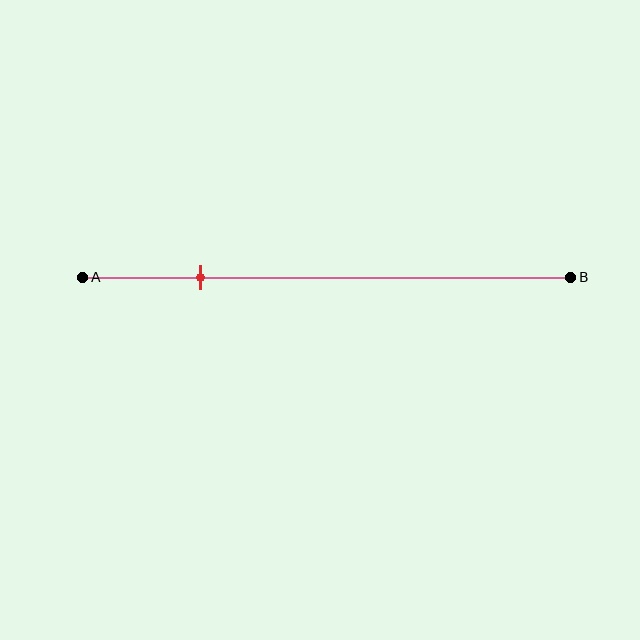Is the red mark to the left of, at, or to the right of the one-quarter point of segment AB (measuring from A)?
The red mark is approximately at the one-quarter point of segment AB.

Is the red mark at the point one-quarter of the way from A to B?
Yes, the mark is approximately at the one-quarter point.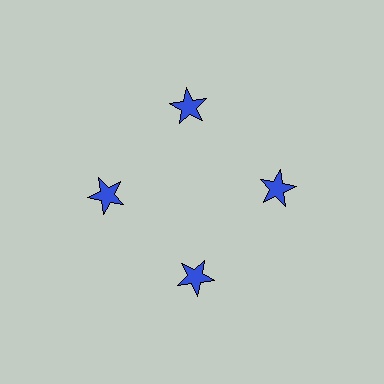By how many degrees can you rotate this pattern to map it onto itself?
The pattern maps onto itself every 90 degrees of rotation.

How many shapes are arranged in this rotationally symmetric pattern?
There are 4 shapes, arranged in 4 groups of 1.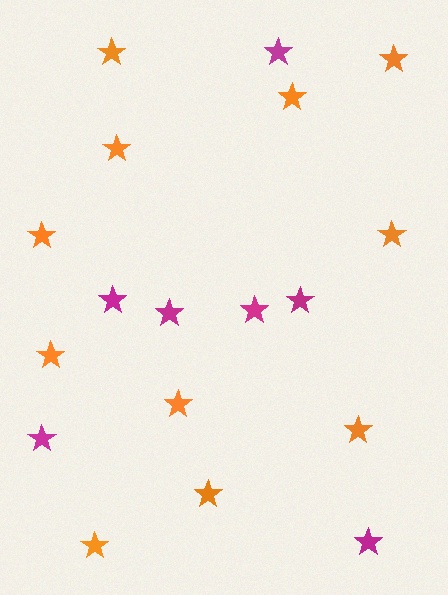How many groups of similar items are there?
There are 2 groups: one group of orange stars (11) and one group of magenta stars (7).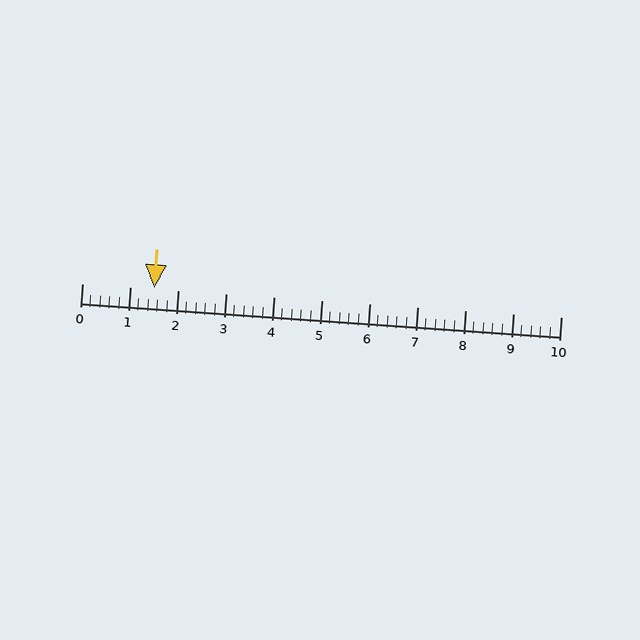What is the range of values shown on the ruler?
The ruler shows values from 0 to 10.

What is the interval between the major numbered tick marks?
The major tick marks are spaced 1 units apart.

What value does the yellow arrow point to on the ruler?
The yellow arrow points to approximately 1.5.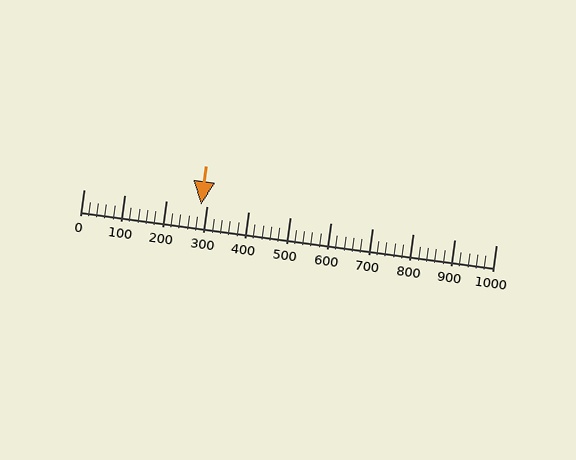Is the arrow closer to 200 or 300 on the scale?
The arrow is closer to 300.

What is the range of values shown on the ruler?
The ruler shows values from 0 to 1000.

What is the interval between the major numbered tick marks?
The major tick marks are spaced 100 units apart.